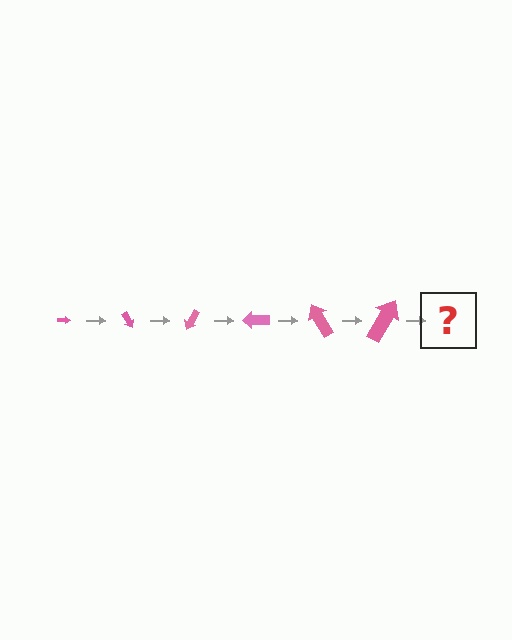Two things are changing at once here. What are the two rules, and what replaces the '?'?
The two rules are that the arrow grows larger each step and it rotates 60 degrees each step. The '?' should be an arrow, larger than the previous one and rotated 360 degrees from the start.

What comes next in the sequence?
The next element should be an arrow, larger than the previous one and rotated 360 degrees from the start.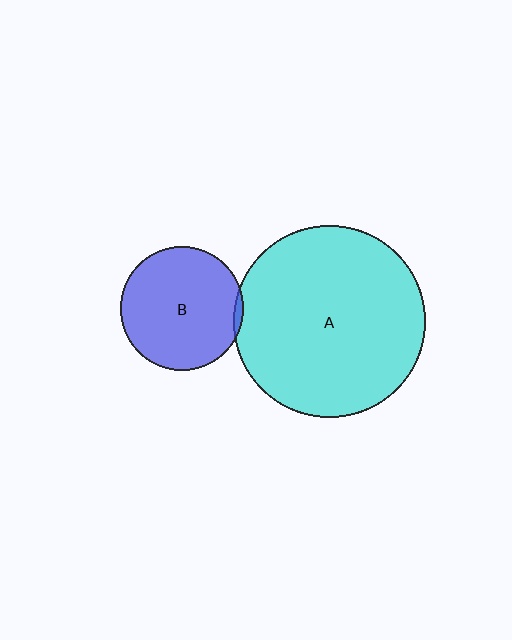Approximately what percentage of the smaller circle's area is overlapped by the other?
Approximately 5%.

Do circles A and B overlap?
Yes.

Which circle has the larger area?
Circle A (cyan).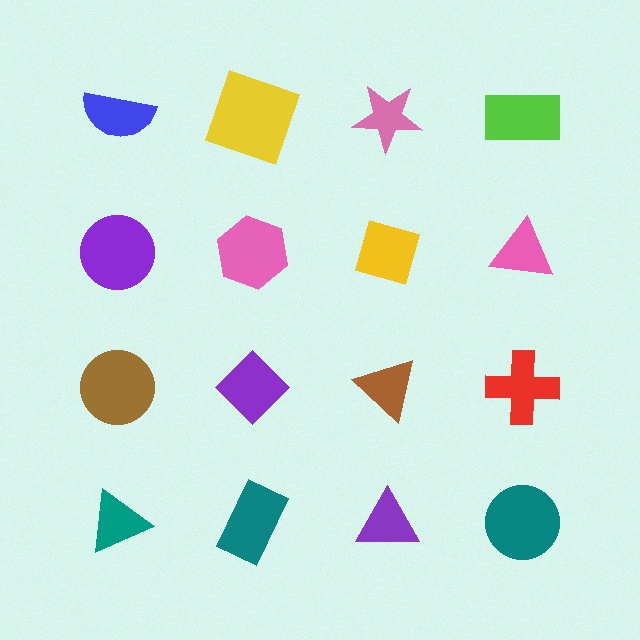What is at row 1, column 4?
A lime rectangle.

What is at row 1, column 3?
A pink star.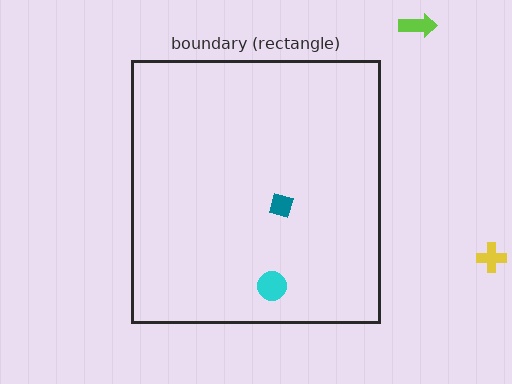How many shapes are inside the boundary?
2 inside, 2 outside.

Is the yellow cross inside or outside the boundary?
Outside.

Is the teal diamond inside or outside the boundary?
Inside.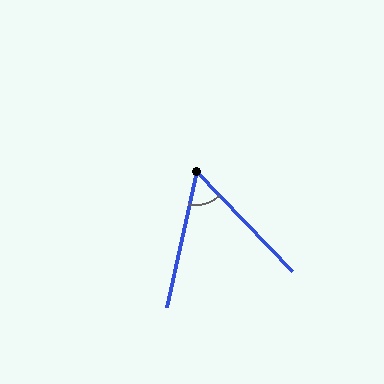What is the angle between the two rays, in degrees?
Approximately 56 degrees.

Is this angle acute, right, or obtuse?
It is acute.